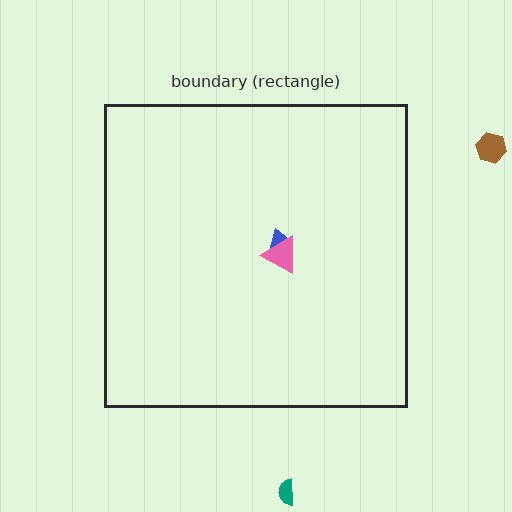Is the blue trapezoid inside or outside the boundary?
Inside.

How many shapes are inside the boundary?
2 inside, 2 outside.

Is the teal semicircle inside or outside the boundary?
Outside.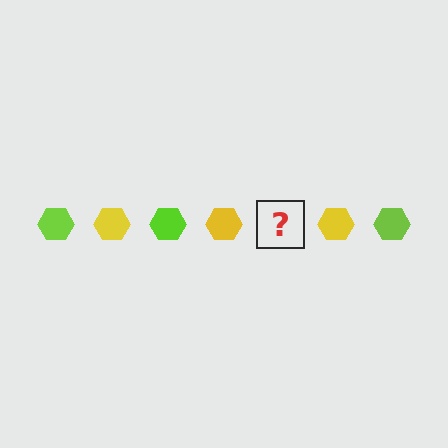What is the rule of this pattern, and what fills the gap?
The rule is that the pattern cycles through lime, yellow hexagons. The gap should be filled with a lime hexagon.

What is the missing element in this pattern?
The missing element is a lime hexagon.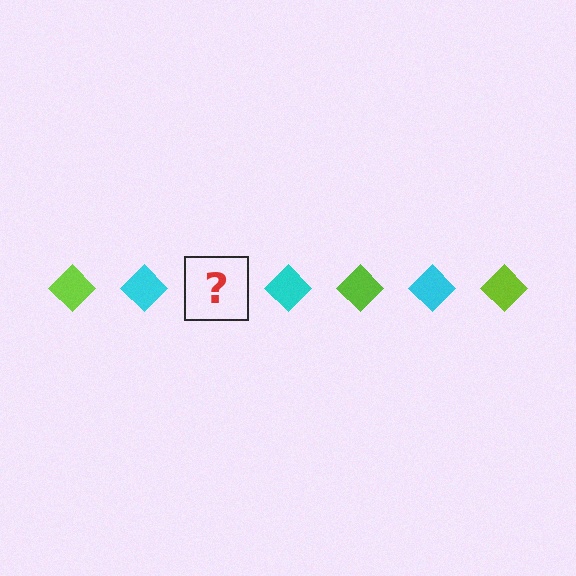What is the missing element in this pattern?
The missing element is a lime diamond.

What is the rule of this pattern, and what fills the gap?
The rule is that the pattern cycles through lime, cyan diamonds. The gap should be filled with a lime diamond.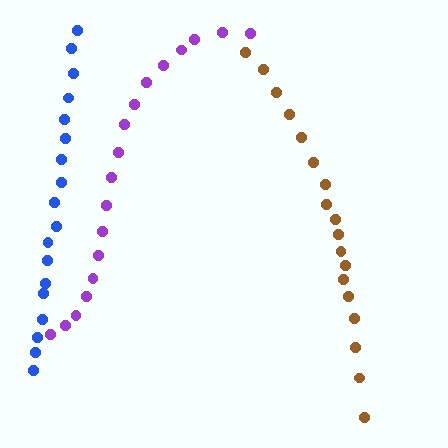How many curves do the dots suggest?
There are 3 distinct paths.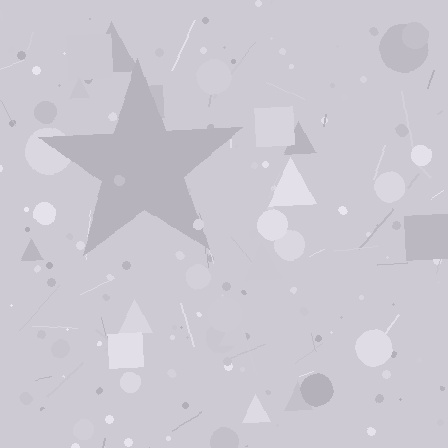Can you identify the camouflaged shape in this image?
The camouflaged shape is a star.